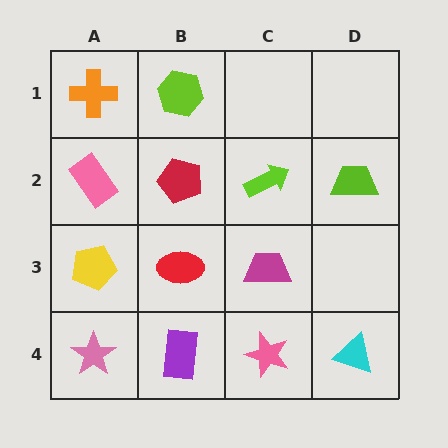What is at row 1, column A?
An orange cross.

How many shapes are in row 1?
2 shapes.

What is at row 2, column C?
A lime arrow.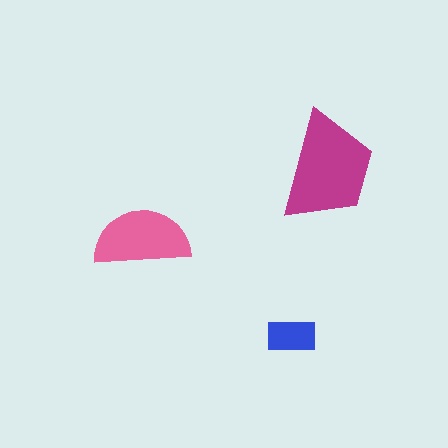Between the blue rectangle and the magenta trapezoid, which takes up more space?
The magenta trapezoid.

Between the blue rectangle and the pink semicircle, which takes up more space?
The pink semicircle.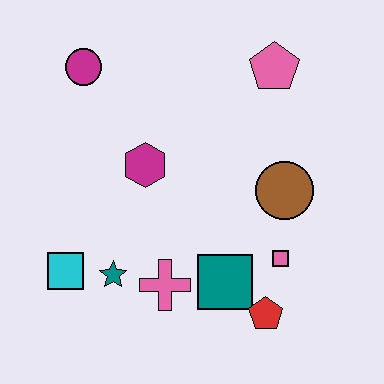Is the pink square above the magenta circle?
No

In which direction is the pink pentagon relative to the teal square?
The pink pentagon is above the teal square.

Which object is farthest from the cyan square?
The pink pentagon is farthest from the cyan square.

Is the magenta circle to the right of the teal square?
No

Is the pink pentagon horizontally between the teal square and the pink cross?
No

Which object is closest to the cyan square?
The teal star is closest to the cyan square.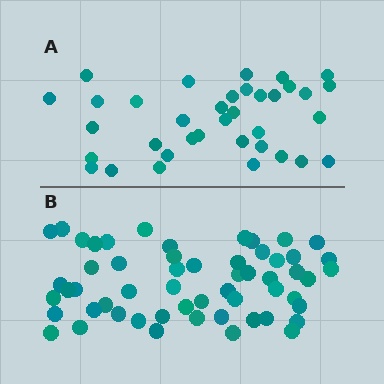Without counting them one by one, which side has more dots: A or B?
Region B (the bottom region) has more dots.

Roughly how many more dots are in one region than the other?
Region B has approximately 20 more dots than region A.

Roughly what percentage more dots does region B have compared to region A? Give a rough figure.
About 55% more.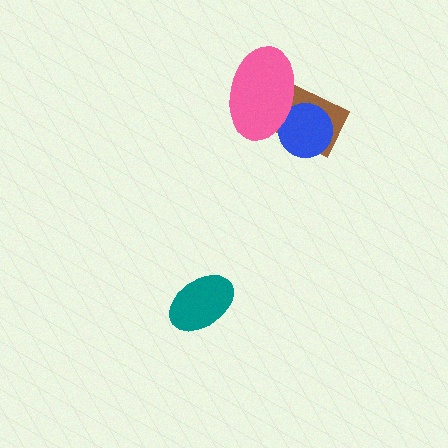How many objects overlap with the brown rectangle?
2 objects overlap with the brown rectangle.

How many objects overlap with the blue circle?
2 objects overlap with the blue circle.